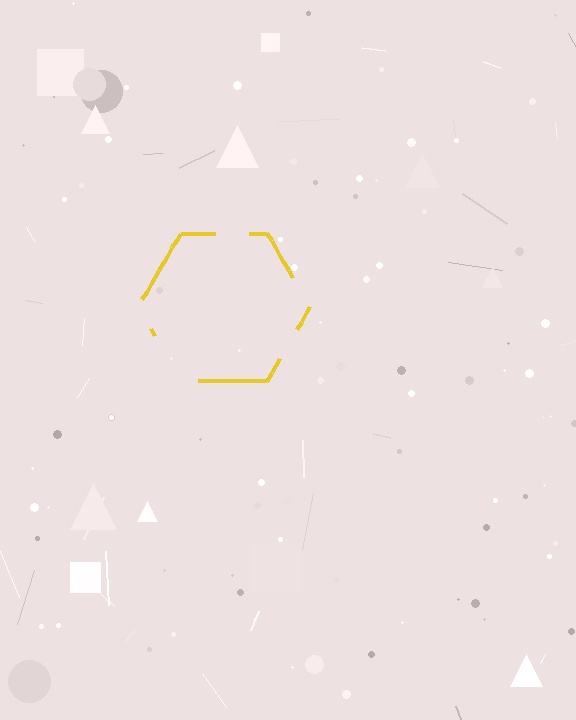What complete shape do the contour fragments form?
The contour fragments form a hexagon.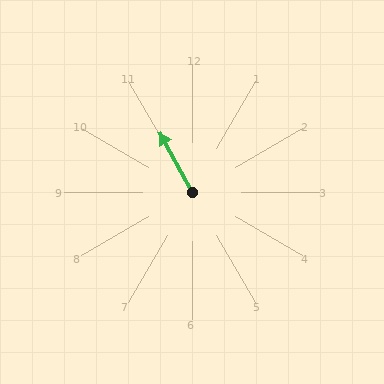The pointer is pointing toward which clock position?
Roughly 11 o'clock.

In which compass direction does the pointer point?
Northwest.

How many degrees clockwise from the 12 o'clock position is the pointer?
Approximately 331 degrees.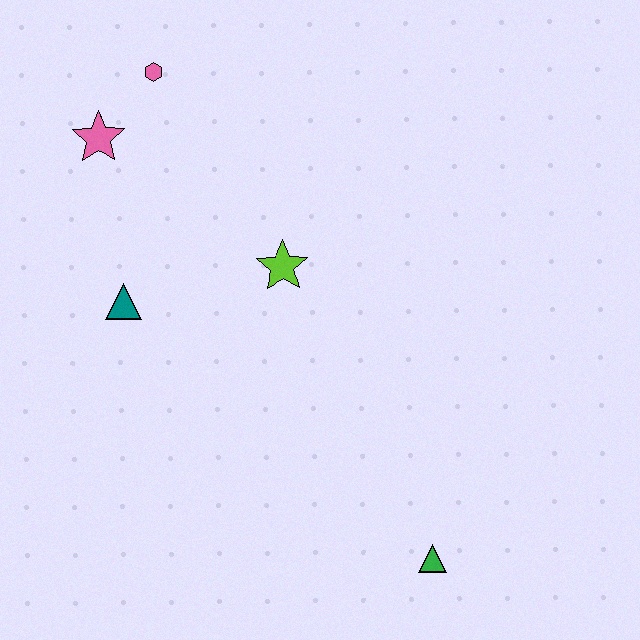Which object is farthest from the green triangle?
The pink hexagon is farthest from the green triangle.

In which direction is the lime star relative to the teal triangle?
The lime star is to the right of the teal triangle.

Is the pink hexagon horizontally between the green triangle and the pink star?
Yes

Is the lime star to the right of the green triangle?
No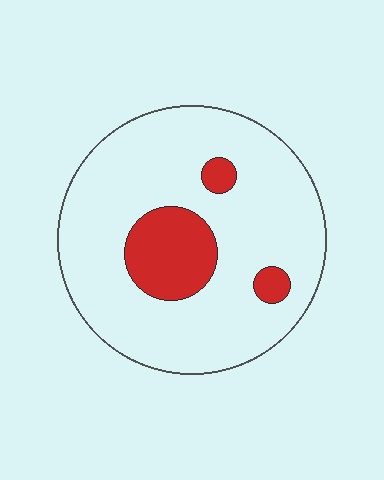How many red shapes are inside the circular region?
3.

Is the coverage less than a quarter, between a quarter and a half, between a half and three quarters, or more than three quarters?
Less than a quarter.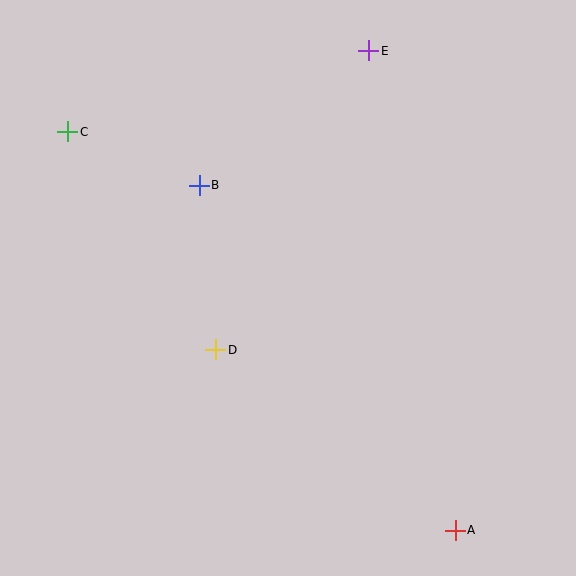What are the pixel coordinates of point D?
Point D is at (216, 350).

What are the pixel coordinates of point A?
Point A is at (455, 530).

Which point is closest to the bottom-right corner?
Point A is closest to the bottom-right corner.